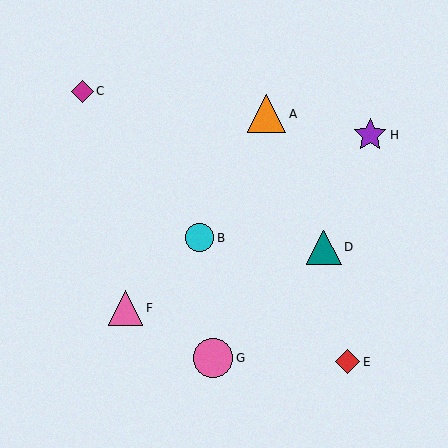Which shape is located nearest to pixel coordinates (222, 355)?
The pink circle (labeled G) at (213, 358) is nearest to that location.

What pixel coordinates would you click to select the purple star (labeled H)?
Click at (370, 135) to select the purple star H.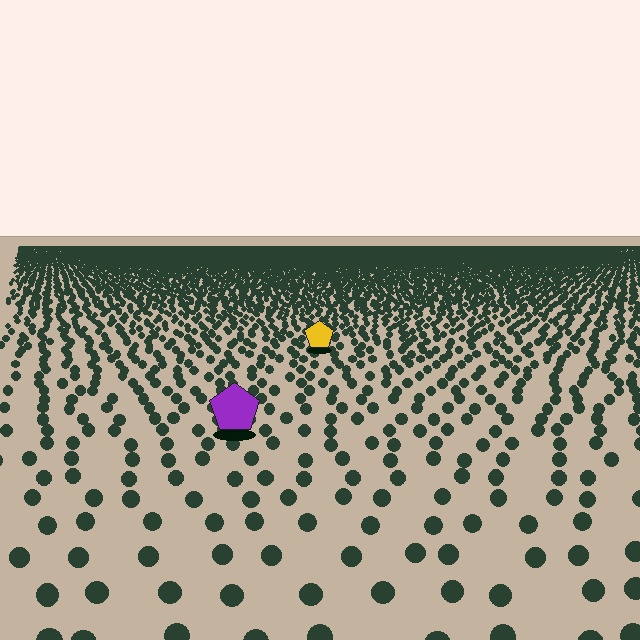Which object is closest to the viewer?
The purple pentagon is closest. The texture marks near it are larger and more spread out.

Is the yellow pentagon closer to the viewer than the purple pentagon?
No. The purple pentagon is closer — you can tell from the texture gradient: the ground texture is coarser near it.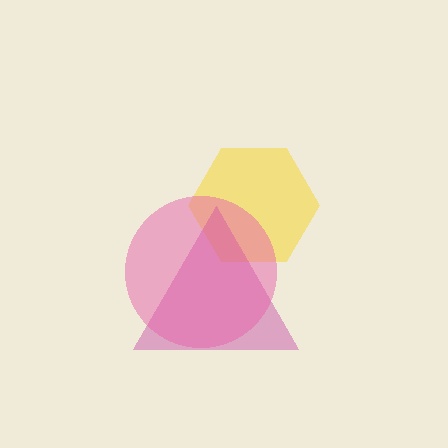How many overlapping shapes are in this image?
There are 3 overlapping shapes in the image.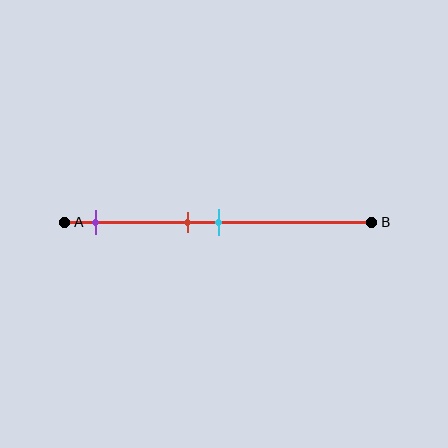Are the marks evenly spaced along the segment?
No, the marks are not evenly spaced.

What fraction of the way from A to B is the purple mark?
The purple mark is approximately 10% (0.1) of the way from A to B.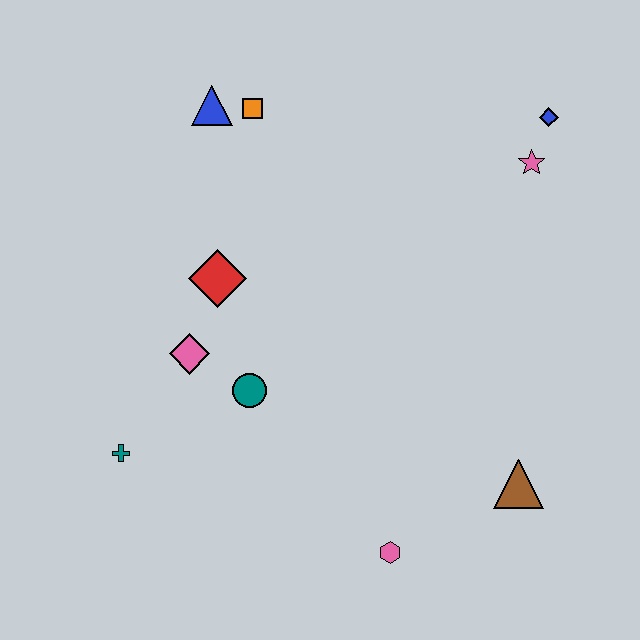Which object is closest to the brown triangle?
The pink hexagon is closest to the brown triangle.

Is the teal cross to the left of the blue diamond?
Yes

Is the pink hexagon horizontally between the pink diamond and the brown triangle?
Yes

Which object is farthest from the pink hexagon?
The blue triangle is farthest from the pink hexagon.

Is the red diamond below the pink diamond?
No